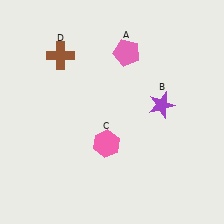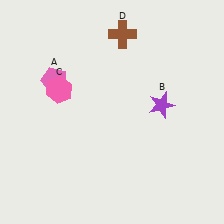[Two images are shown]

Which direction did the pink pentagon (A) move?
The pink pentagon (A) moved left.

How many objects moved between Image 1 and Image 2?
3 objects moved between the two images.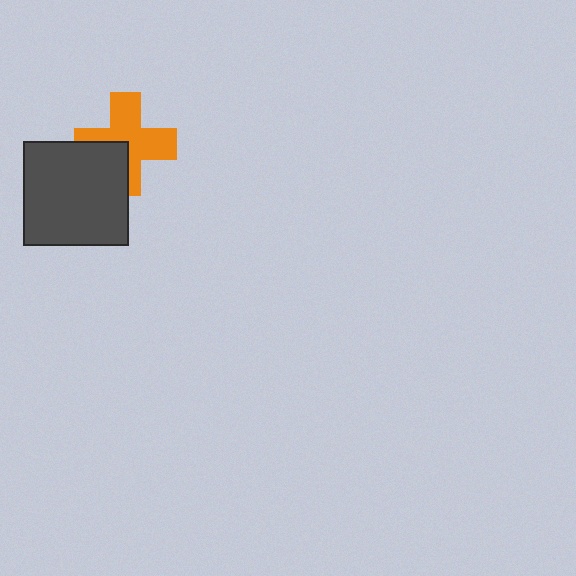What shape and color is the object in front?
The object in front is a dark gray square.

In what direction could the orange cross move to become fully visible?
The orange cross could move toward the upper-right. That would shift it out from behind the dark gray square entirely.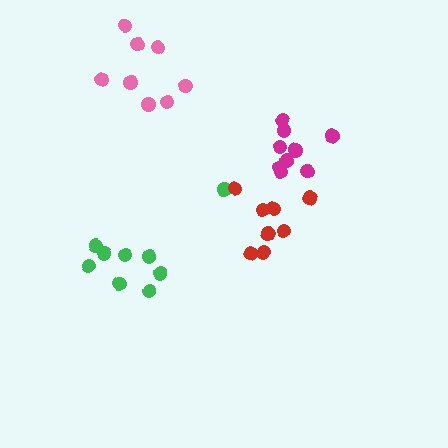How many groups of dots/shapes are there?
There are 4 groups.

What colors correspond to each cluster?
The clusters are colored: magenta, pink, green, red.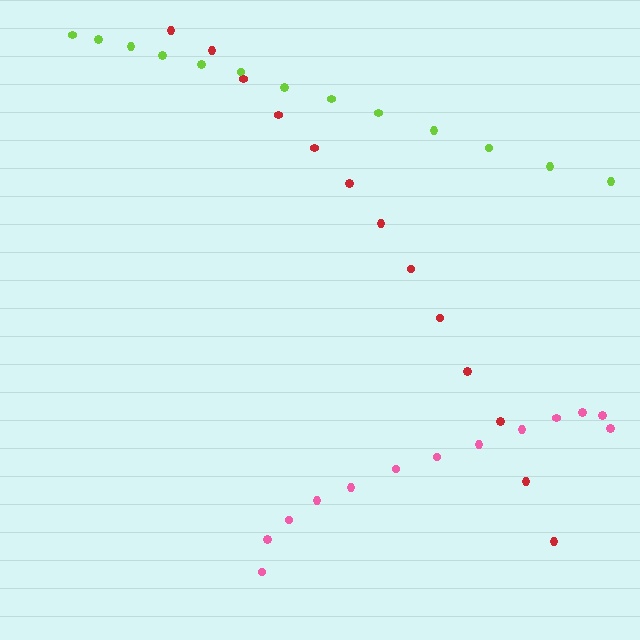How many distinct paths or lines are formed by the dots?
There are 3 distinct paths.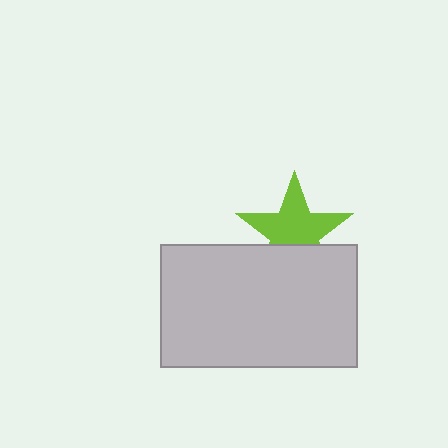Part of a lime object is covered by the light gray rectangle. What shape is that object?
It is a star.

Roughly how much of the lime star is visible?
Most of it is visible (roughly 67%).